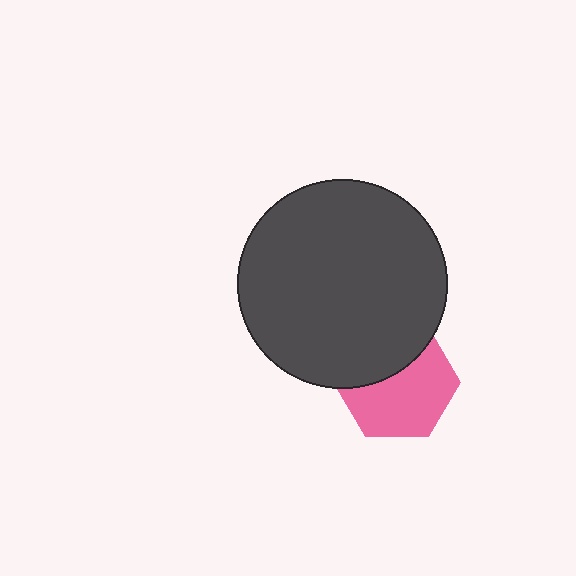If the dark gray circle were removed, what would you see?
You would see the complete pink hexagon.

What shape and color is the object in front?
The object in front is a dark gray circle.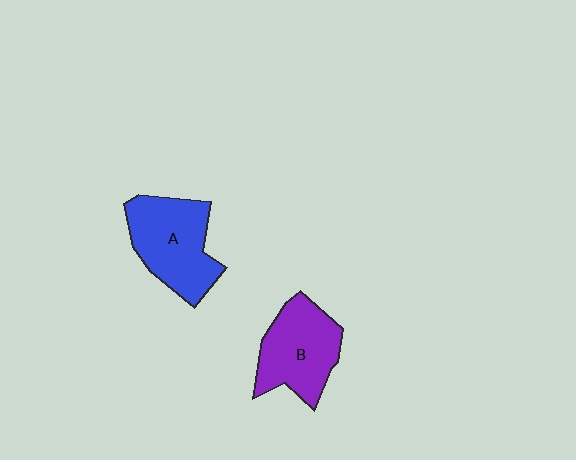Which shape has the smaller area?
Shape B (purple).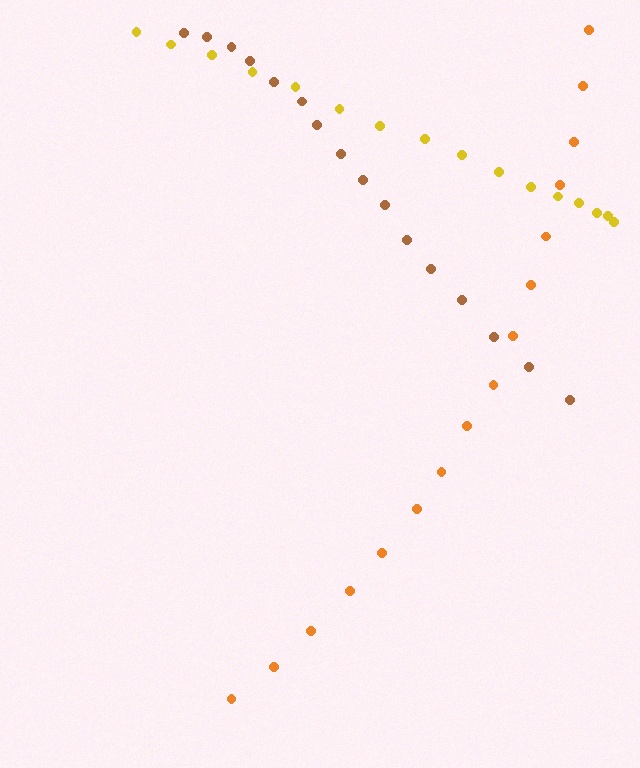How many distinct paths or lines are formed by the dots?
There are 3 distinct paths.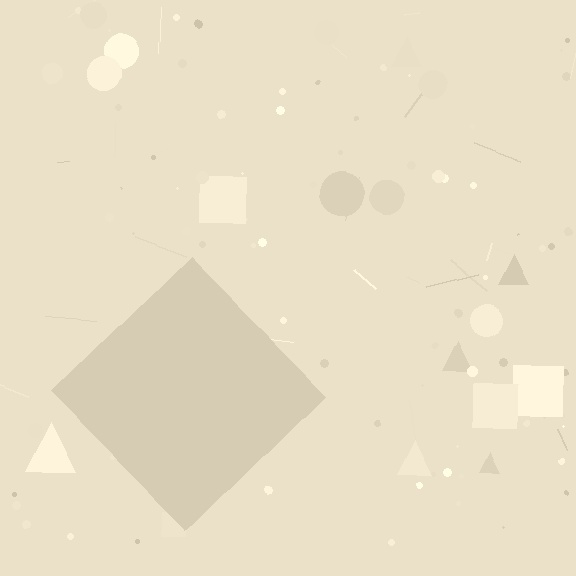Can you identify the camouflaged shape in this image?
The camouflaged shape is a diamond.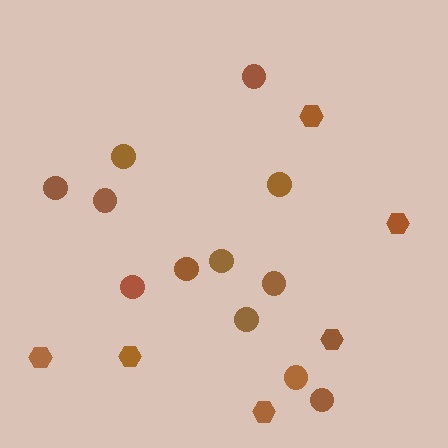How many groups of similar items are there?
There are 2 groups: one group of circles (12) and one group of hexagons (6).